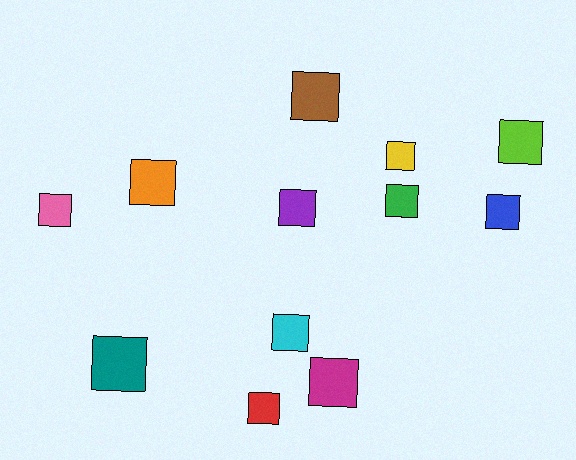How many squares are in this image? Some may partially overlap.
There are 12 squares.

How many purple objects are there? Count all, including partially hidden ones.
There is 1 purple object.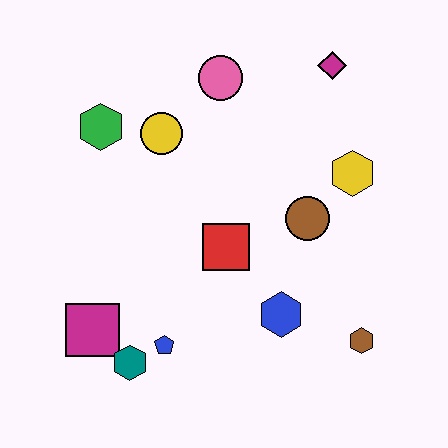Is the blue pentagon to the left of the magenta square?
No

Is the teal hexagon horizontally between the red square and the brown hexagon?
No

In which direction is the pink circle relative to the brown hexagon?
The pink circle is above the brown hexagon.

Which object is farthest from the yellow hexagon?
The magenta square is farthest from the yellow hexagon.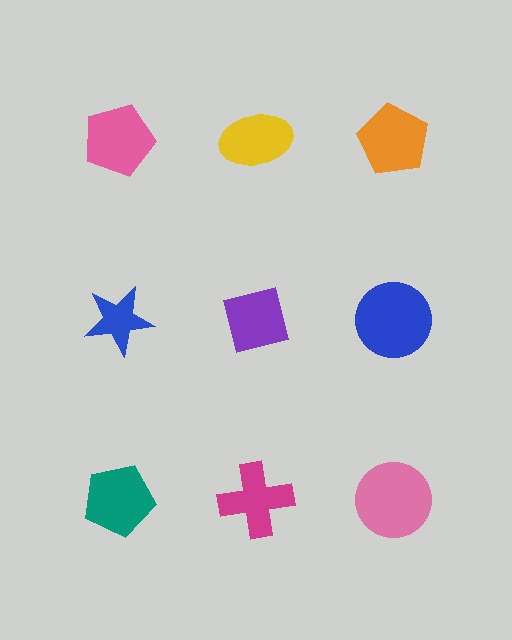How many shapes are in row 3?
3 shapes.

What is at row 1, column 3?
An orange pentagon.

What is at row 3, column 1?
A teal pentagon.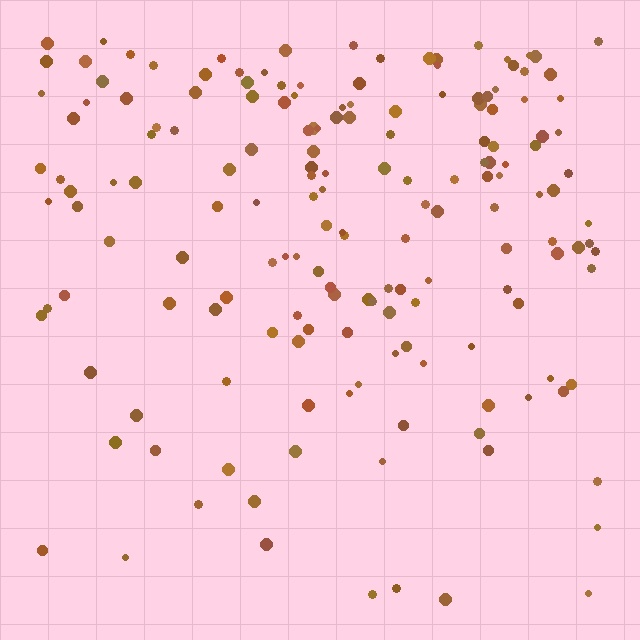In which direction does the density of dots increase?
From bottom to top, with the top side densest.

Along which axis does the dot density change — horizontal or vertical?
Vertical.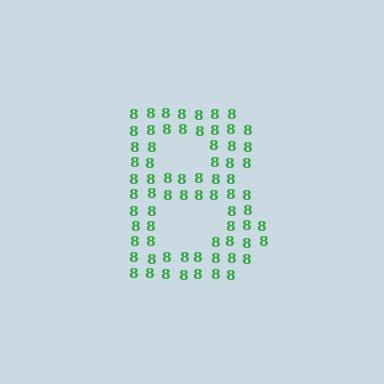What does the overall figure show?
The overall figure shows the letter B.